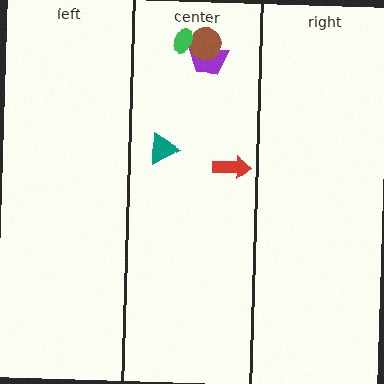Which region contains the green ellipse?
The center region.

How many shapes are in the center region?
5.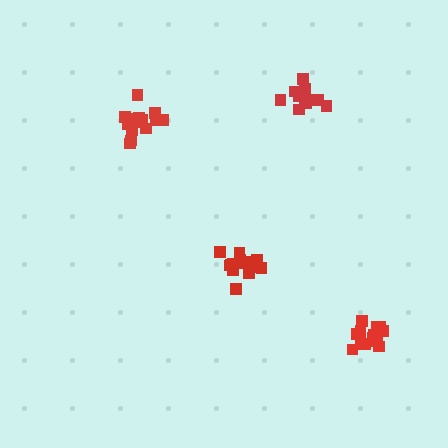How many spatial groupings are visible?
There are 4 spatial groupings.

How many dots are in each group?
Group 1: 14 dots, Group 2: 16 dots, Group 3: 16 dots, Group 4: 11 dots (57 total).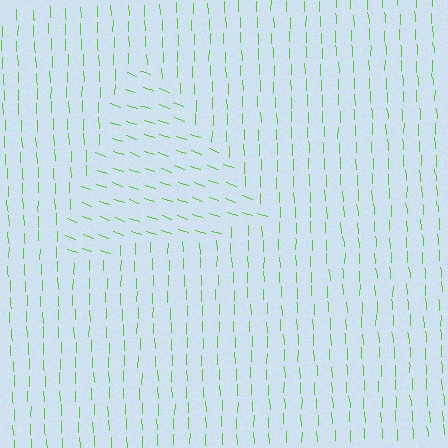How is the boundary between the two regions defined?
The boundary is defined purely by a change in line orientation (approximately 70 degrees difference). All lines are the same color and thickness.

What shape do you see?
I see a triangle.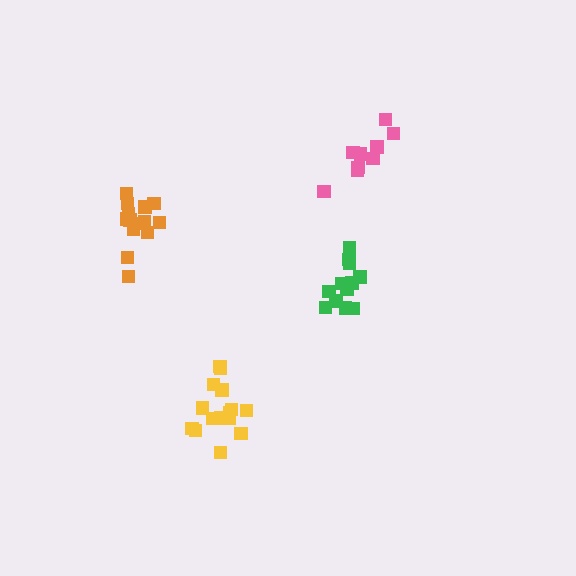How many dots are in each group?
Group 1: 12 dots, Group 2: 14 dots, Group 3: 15 dots, Group 4: 9 dots (50 total).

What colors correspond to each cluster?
The clusters are colored: green, orange, yellow, pink.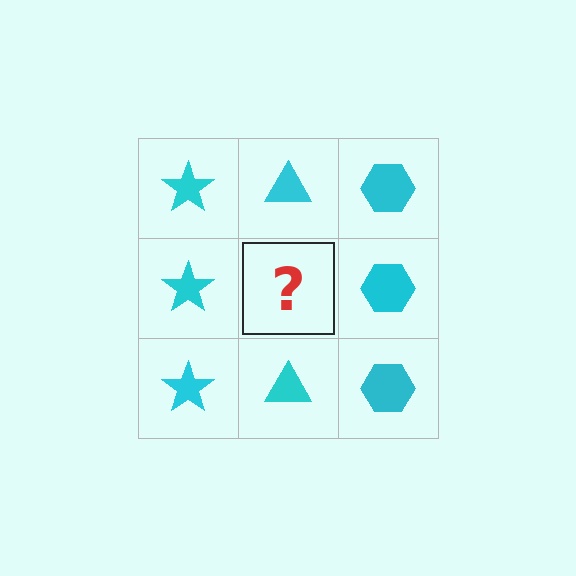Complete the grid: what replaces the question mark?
The question mark should be replaced with a cyan triangle.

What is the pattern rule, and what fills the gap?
The rule is that each column has a consistent shape. The gap should be filled with a cyan triangle.